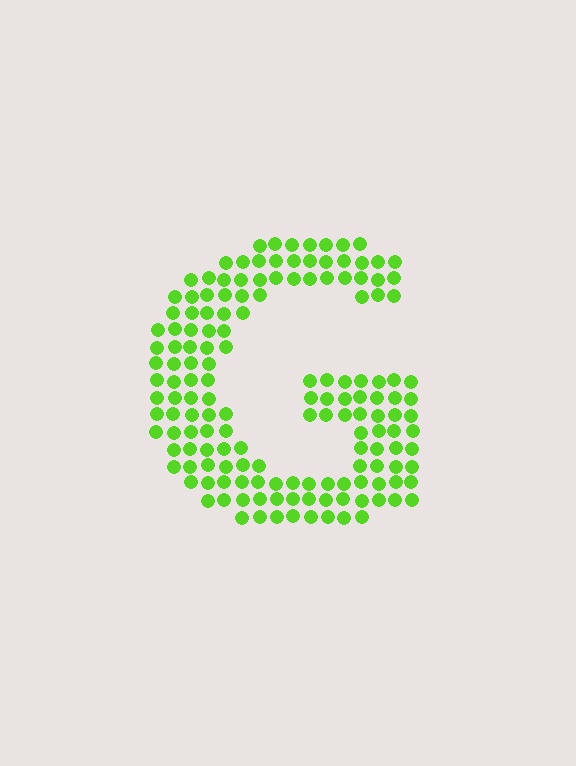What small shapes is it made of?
It is made of small circles.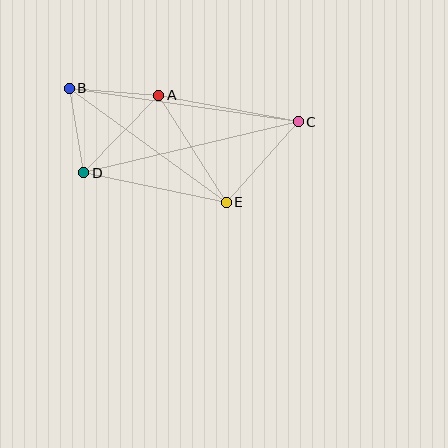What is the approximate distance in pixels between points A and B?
The distance between A and B is approximately 90 pixels.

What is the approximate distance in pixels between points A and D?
The distance between A and D is approximately 108 pixels.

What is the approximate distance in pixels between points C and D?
The distance between C and D is approximately 221 pixels.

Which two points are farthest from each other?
Points B and C are farthest from each other.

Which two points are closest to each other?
Points B and D are closest to each other.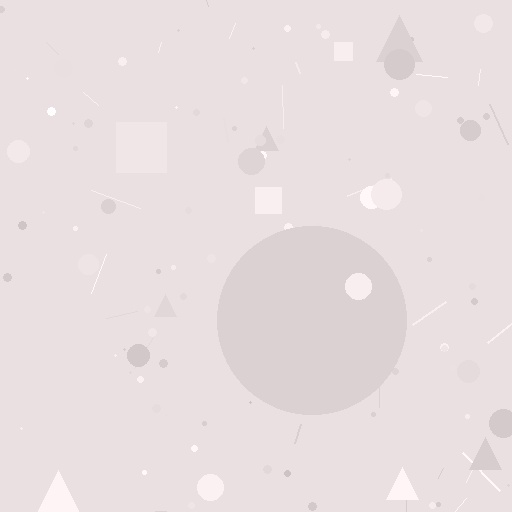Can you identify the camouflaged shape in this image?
The camouflaged shape is a circle.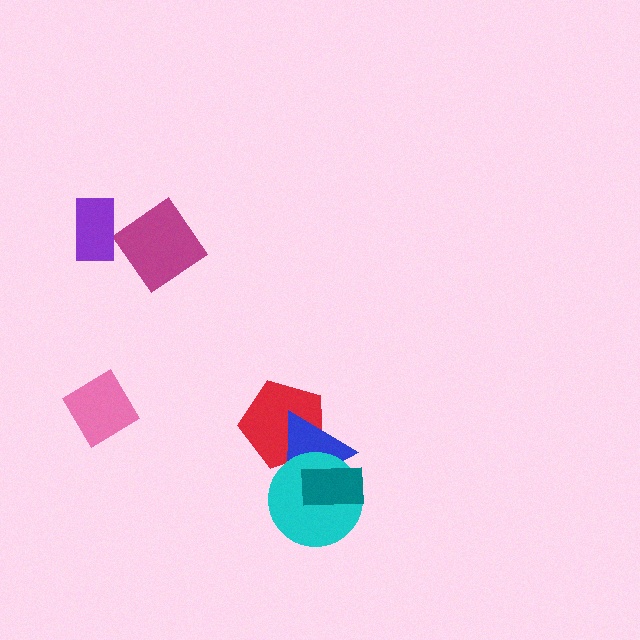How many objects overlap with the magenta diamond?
1 object overlaps with the magenta diamond.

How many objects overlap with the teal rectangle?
2 objects overlap with the teal rectangle.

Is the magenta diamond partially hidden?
Yes, it is partially covered by another shape.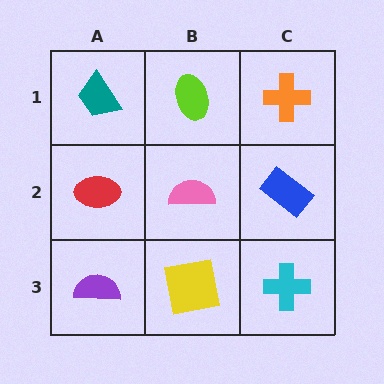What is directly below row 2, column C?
A cyan cross.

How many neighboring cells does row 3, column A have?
2.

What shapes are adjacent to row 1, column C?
A blue rectangle (row 2, column C), a lime ellipse (row 1, column B).